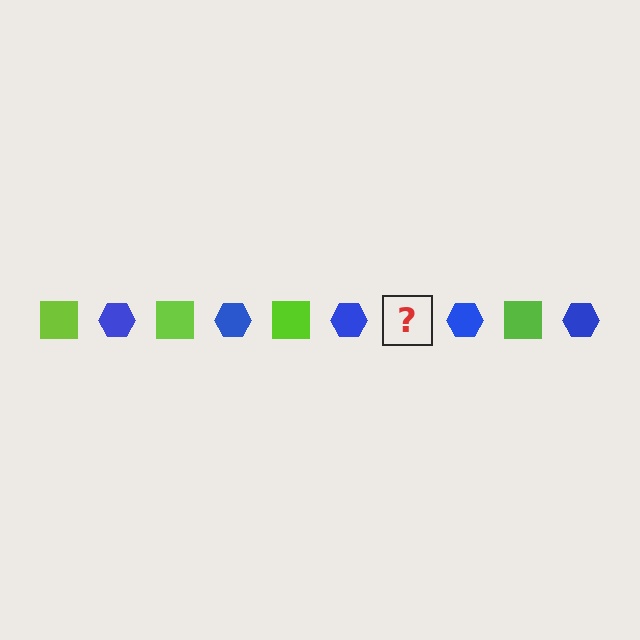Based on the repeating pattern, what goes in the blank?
The blank should be a lime square.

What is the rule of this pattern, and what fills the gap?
The rule is that the pattern alternates between lime square and blue hexagon. The gap should be filled with a lime square.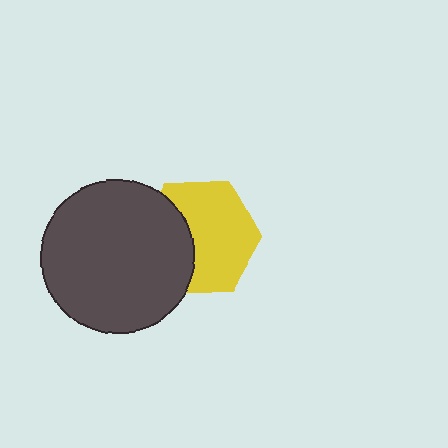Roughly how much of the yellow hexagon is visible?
About half of it is visible (roughly 64%).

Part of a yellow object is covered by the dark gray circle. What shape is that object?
It is a hexagon.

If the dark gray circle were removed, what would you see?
You would see the complete yellow hexagon.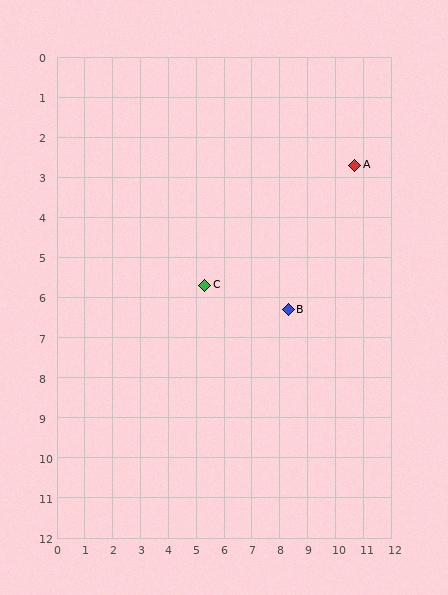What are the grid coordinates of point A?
Point A is at approximately (10.7, 2.7).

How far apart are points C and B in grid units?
Points C and B are about 3.1 grid units apart.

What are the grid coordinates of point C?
Point C is at approximately (5.3, 5.7).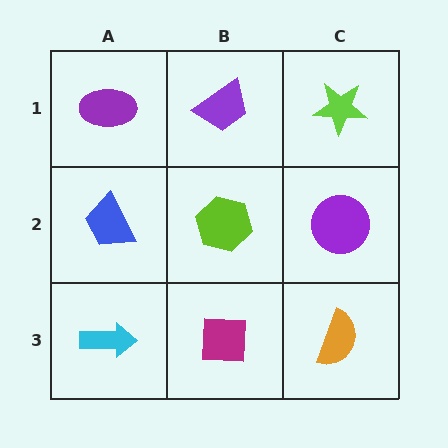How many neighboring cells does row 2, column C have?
3.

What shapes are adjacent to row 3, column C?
A purple circle (row 2, column C), a magenta square (row 3, column B).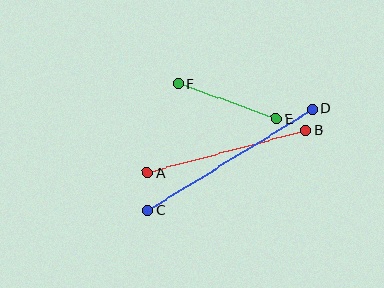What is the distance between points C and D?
The distance is approximately 193 pixels.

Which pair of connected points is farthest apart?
Points C and D are farthest apart.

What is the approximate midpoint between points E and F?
The midpoint is at approximately (227, 101) pixels.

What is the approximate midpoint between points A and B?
The midpoint is at approximately (226, 152) pixels.